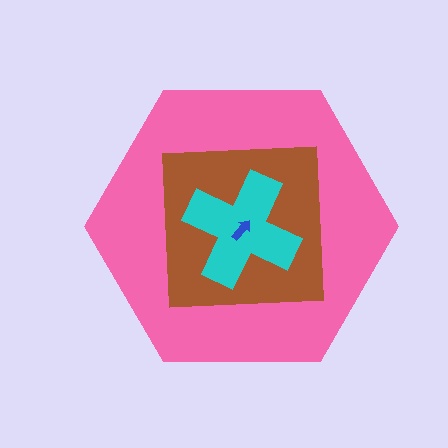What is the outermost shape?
The pink hexagon.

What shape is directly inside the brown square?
The cyan cross.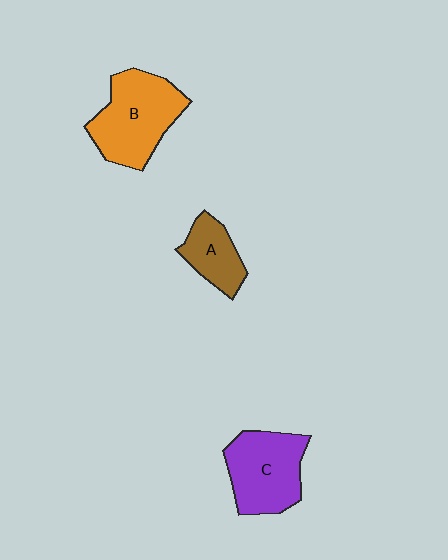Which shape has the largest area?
Shape B (orange).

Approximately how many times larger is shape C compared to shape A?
Approximately 1.7 times.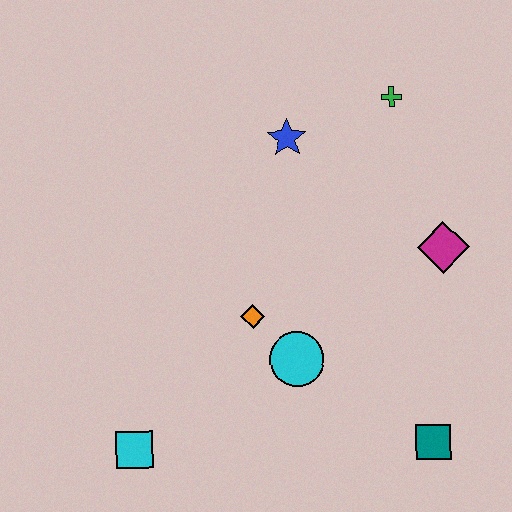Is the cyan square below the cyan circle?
Yes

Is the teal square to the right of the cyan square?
Yes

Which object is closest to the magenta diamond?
The green cross is closest to the magenta diamond.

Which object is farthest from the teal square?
The green cross is farthest from the teal square.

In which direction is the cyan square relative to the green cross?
The cyan square is below the green cross.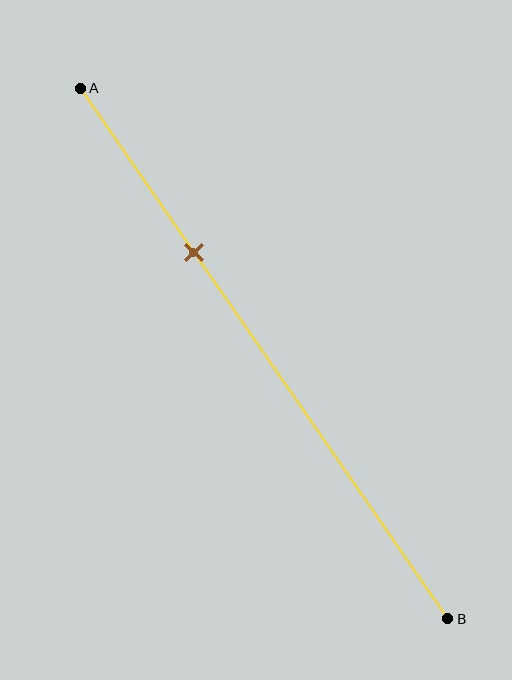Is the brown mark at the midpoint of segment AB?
No, the mark is at about 30% from A, not at the 50% midpoint.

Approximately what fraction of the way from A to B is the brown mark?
The brown mark is approximately 30% of the way from A to B.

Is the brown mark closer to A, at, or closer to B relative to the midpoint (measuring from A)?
The brown mark is closer to point A than the midpoint of segment AB.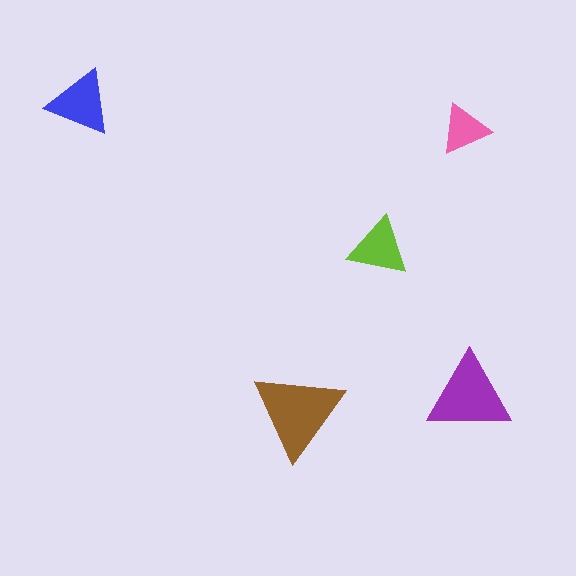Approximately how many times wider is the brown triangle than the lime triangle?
About 1.5 times wider.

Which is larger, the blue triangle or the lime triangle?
The blue one.